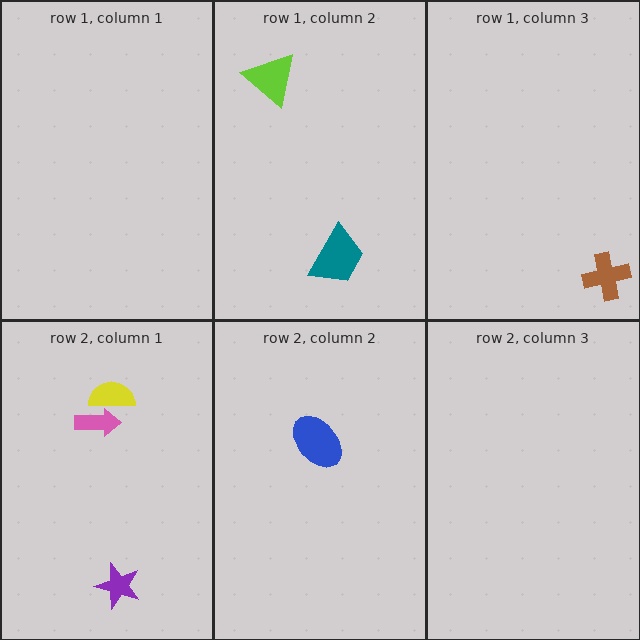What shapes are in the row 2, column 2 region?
The blue ellipse.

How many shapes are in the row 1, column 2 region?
2.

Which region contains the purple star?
The row 2, column 1 region.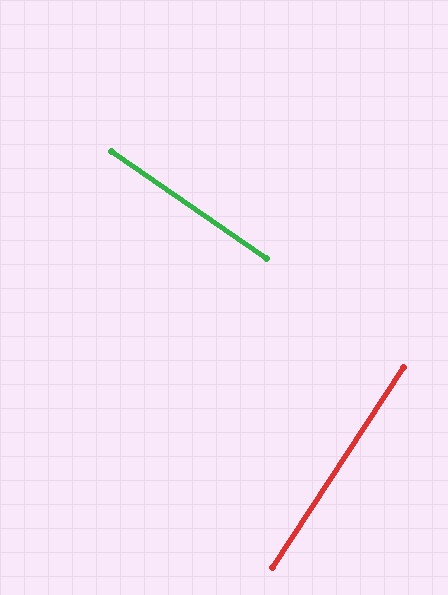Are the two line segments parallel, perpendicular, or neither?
Perpendicular — they meet at approximately 89°.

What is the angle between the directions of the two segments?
Approximately 89 degrees.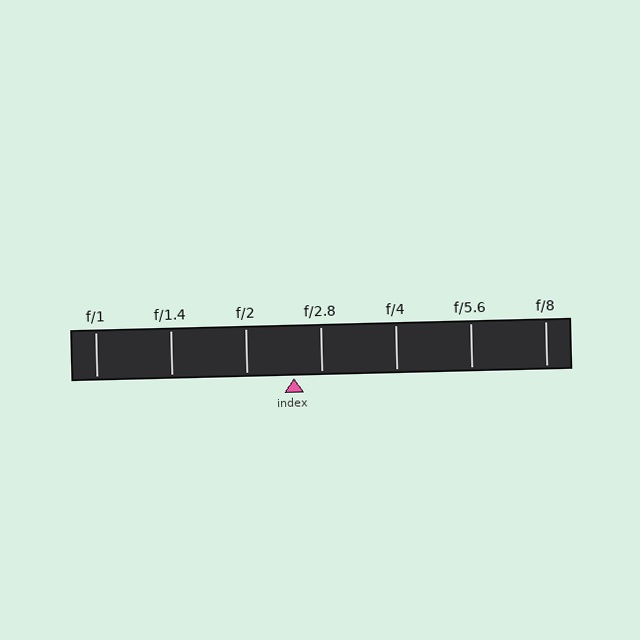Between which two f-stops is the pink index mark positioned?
The index mark is between f/2 and f/2.8.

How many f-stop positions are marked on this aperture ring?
There are 7 f-stop positions marked.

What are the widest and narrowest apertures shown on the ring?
The widest aperture shown is f/1 and the narrowest is f/8.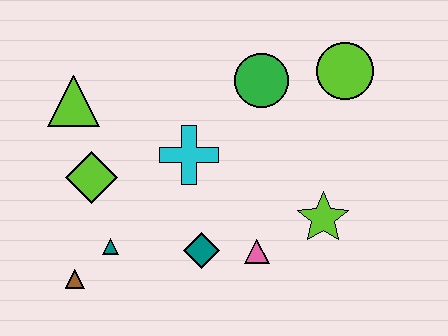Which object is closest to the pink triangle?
The teal diamond is closest to the pink triangle.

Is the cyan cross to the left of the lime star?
Yes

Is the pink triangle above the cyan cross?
No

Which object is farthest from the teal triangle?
The lime circle is farthest from the teal triangle.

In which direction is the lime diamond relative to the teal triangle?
The lime diamond is above the teal triangle.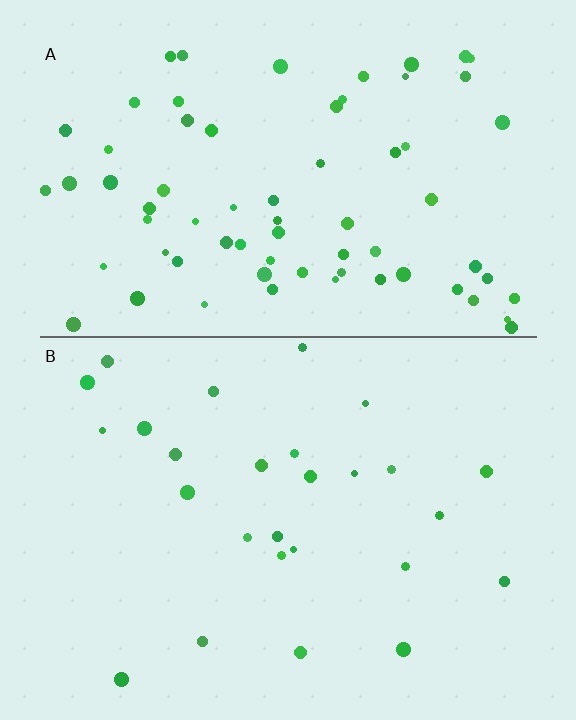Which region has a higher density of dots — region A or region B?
A (the top).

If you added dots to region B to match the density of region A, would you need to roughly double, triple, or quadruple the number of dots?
Approximately triple.